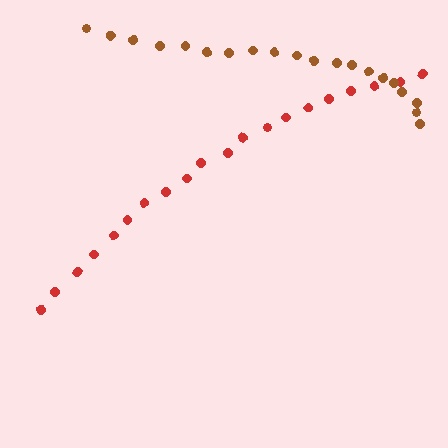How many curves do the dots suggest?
There are 2 distinct paths.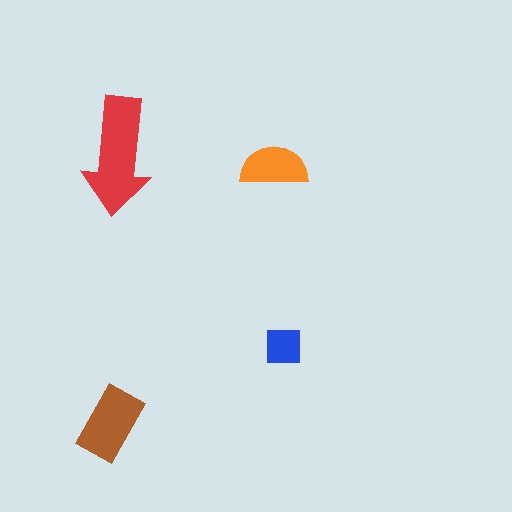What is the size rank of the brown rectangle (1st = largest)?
2nd.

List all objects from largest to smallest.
The red arrow, the brown rectangle, the orange semicircle, the blue square.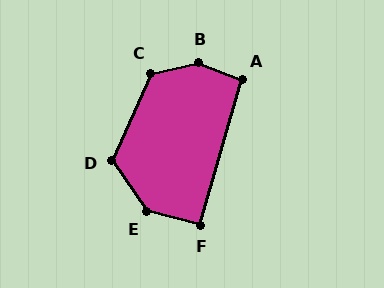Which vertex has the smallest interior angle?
F, at approximately 92 degrees.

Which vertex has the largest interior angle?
B, at approximately 146 degrees.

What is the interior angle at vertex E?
Approximately 138 degrees (obtuse).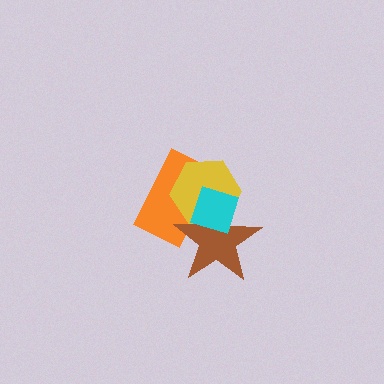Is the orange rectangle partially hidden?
Yes, it is partially covered by another shape.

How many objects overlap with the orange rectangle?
3 objects overlap with the orange rectangle.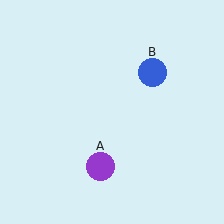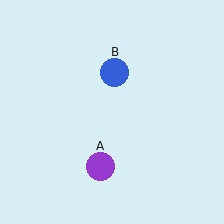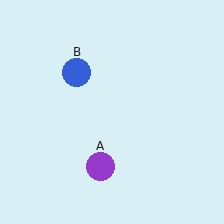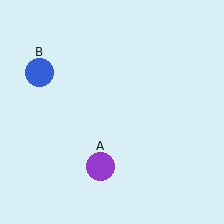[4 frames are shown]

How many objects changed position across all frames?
1 object changed position: blue circle (object B).